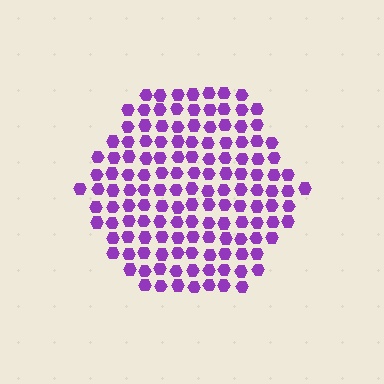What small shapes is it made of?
It is made of small hexagons.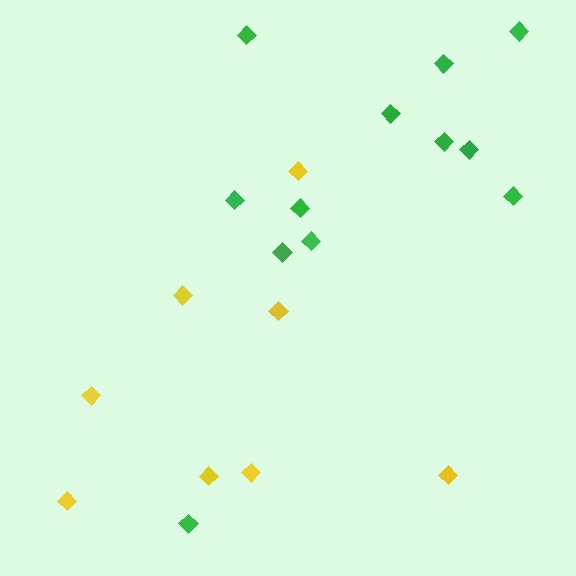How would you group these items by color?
There are 2 groups: one group of yellow diamonds (8) and one group of green diamonds (12).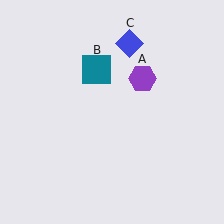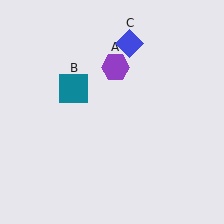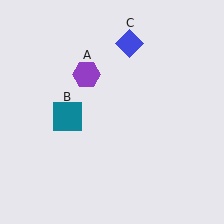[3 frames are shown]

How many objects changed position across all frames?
2 objects changed position: purple hexagon (object A), teal square (object B).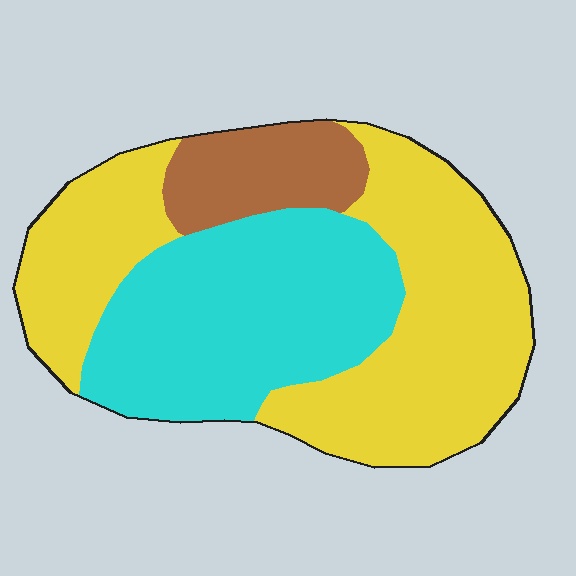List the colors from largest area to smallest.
From largest to smallest: yellow, cyan, brown.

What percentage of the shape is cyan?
Cyan takes up about three eighths (3/8) of the shape.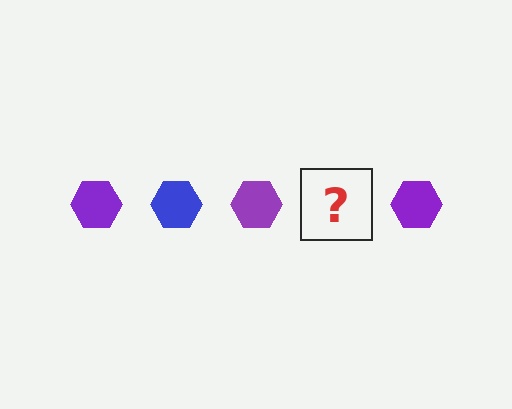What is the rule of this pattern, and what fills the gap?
The rule is that the pattern cycles through purple, blue hexagons. The gap should be filled with a blue hexagon.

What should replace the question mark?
The question mark should be replaced with a blue hexagon.